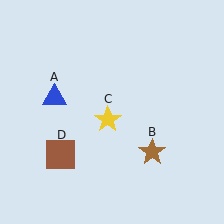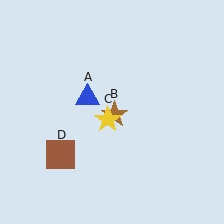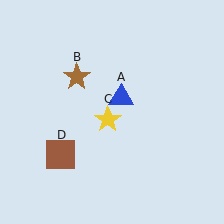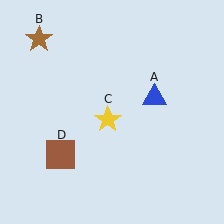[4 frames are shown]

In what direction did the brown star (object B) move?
The brown star (object B) moved up and to the left.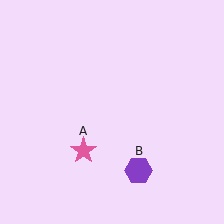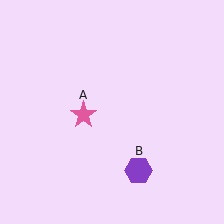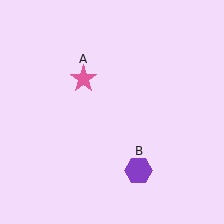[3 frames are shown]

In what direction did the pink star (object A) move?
The pink star (object A) moved up.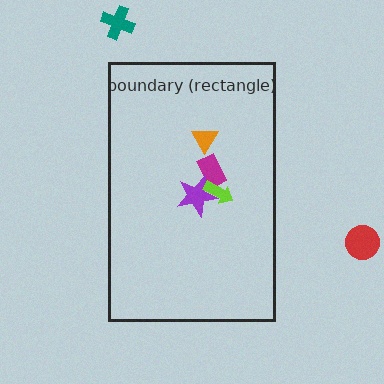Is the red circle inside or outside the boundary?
Outside.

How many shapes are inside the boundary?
4 inside, 2 outside.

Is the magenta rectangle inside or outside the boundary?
Inside.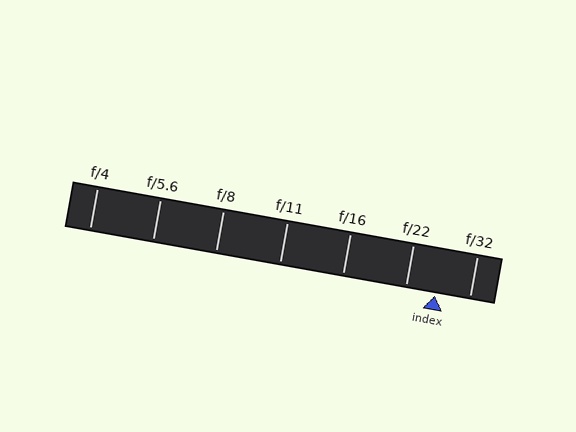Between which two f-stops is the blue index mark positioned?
The index mark is between f/22 and f/32.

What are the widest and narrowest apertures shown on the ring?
The widest aperture shown is f/4 and the narrowest is f/32.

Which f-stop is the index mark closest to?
The index mark is closest to f/22.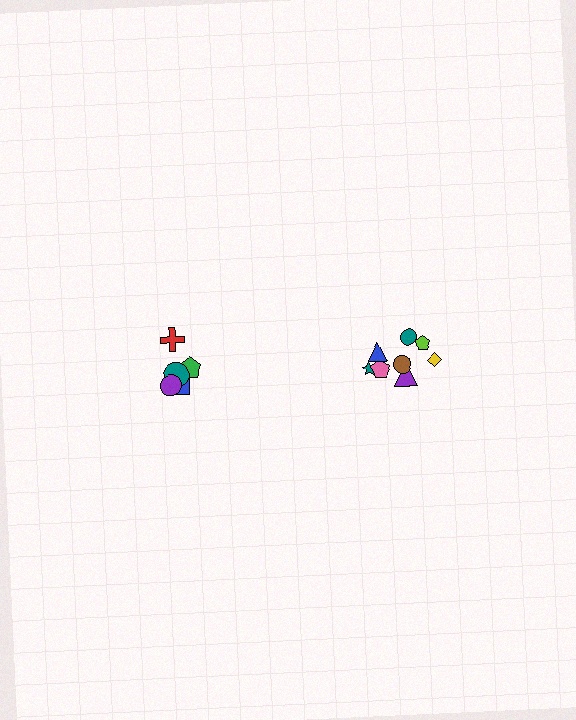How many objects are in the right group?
There are 8 objects.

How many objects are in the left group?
There are 5 objects.